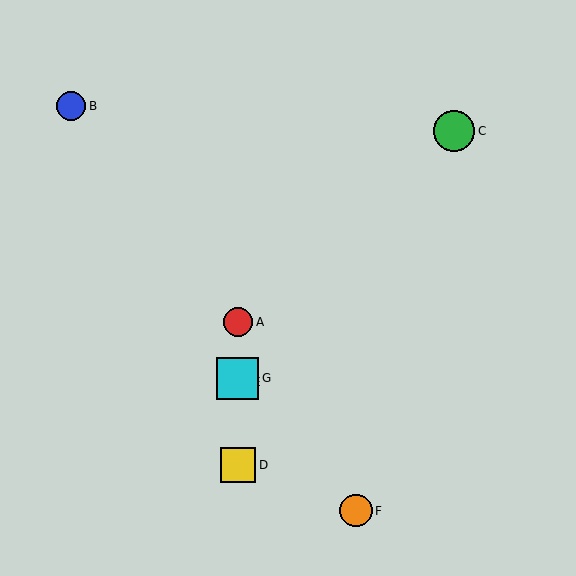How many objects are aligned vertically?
4 objects (A, D, E, G) are aligned vertically.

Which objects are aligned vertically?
Objects A, D, E, G are aligned vertically.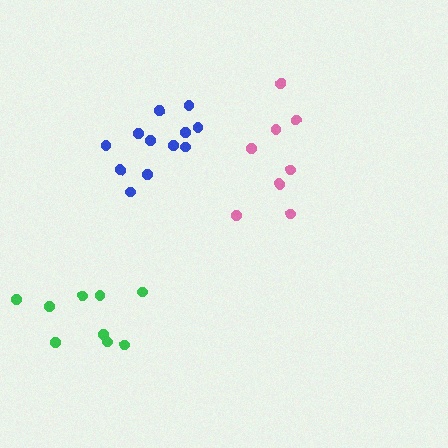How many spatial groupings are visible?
There are 3 spatial groupings.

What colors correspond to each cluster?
The clusters are colored: pink, blue, green.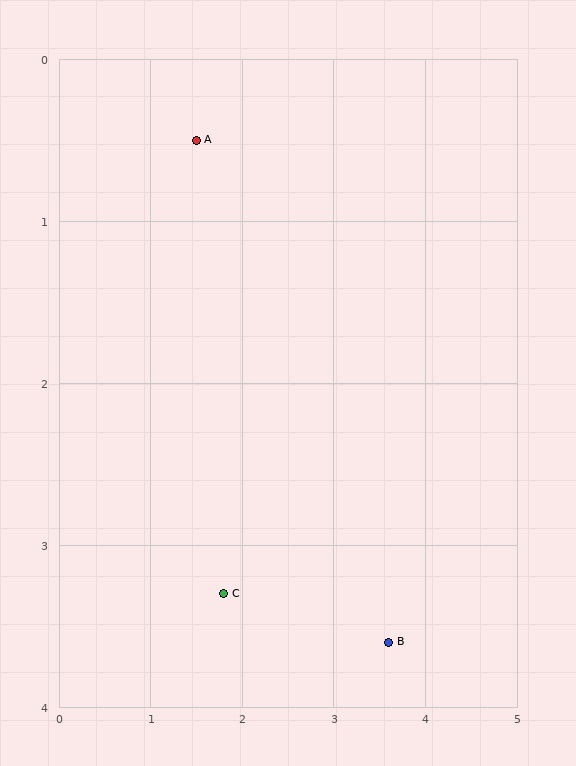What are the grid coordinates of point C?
Point C is at approximately (1.8, 3.3).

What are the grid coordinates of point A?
Point A is at approximately (1.5, 0.5).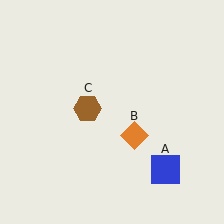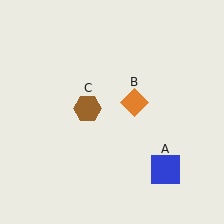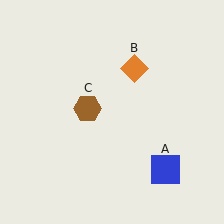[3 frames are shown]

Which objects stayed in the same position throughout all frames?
Blue square (object A) and brown hexagon (object C) remained stationary.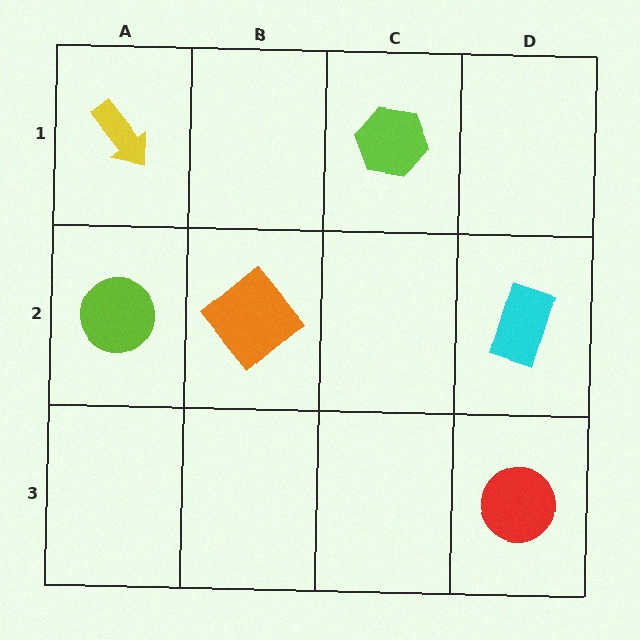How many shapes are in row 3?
1 shape.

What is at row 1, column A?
A yellow arrow.